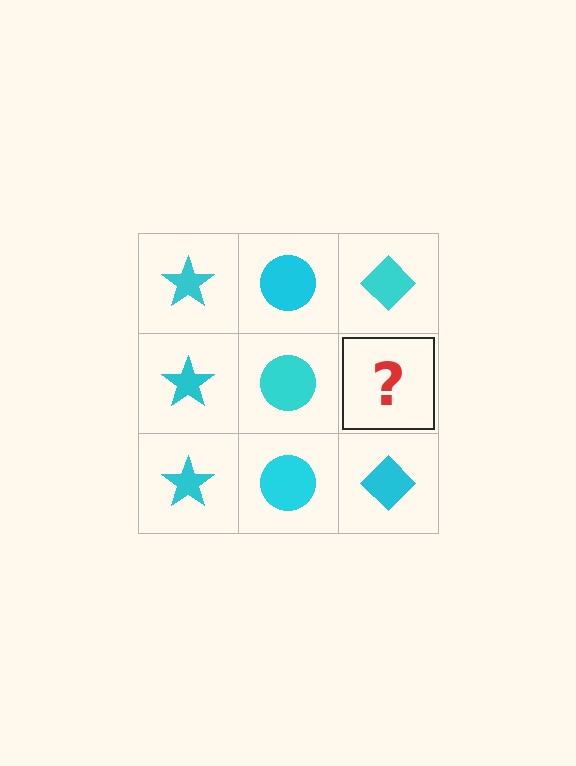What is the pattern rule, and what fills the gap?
The rule is that each column has a consistent shape. The gap should be filled with a cyan diamond.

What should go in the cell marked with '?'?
The missing cell should contain a cyan diamond.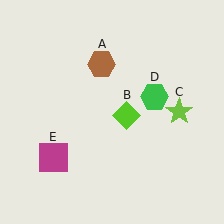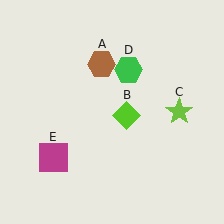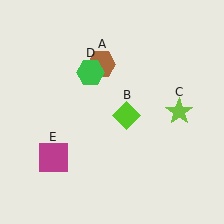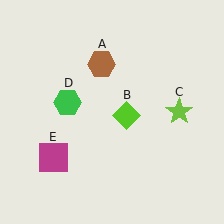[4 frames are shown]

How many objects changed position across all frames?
1 object changed position: green hexagon (object D).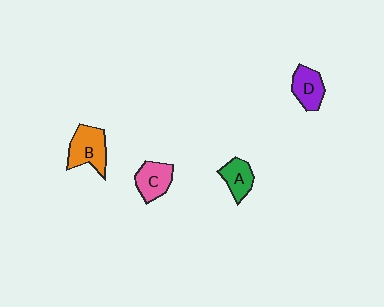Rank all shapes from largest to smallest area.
From largest to smallest: B (orange), C (pink), D (purple), A (green).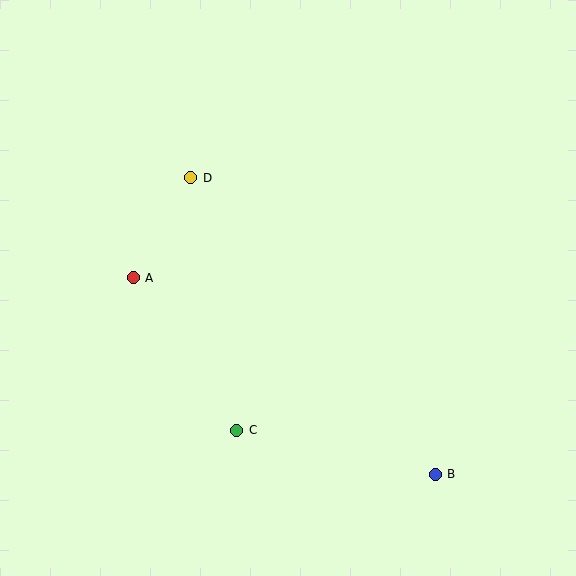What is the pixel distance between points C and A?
The distance between C and A is 184 pixels.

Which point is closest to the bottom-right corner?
Point B is closest to the bottom-right corner.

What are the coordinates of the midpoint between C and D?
The midpoint between C and D is at (214, 304).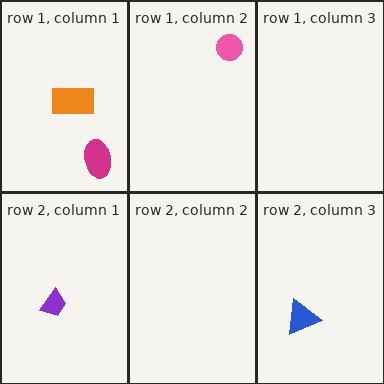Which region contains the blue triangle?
The row 2, column 3 region.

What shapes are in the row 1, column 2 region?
The pink circle.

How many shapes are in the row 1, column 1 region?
2.